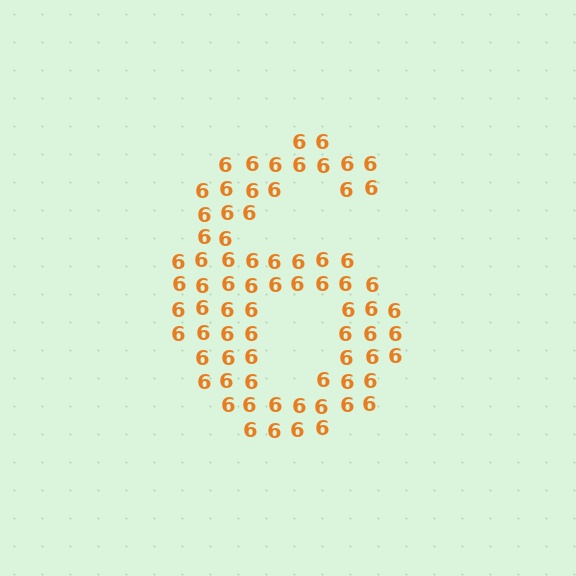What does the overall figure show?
The overall figure shows the digit 6.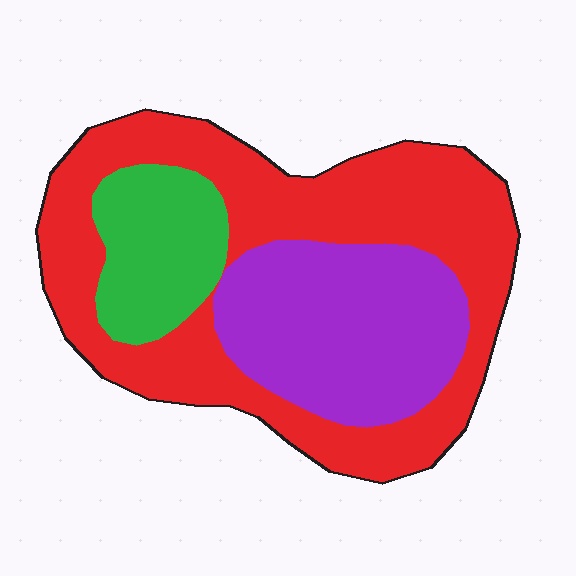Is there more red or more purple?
Red.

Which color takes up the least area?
Green, at roughly 15%.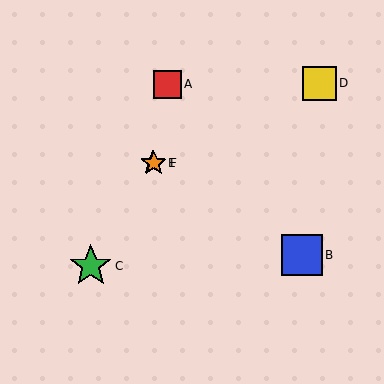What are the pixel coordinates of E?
Object E is at (153, 163).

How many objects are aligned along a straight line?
3 objects (B, E, F) are aligned along a straight line.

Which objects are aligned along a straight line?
Objects B, E, F are aligned along a straight line.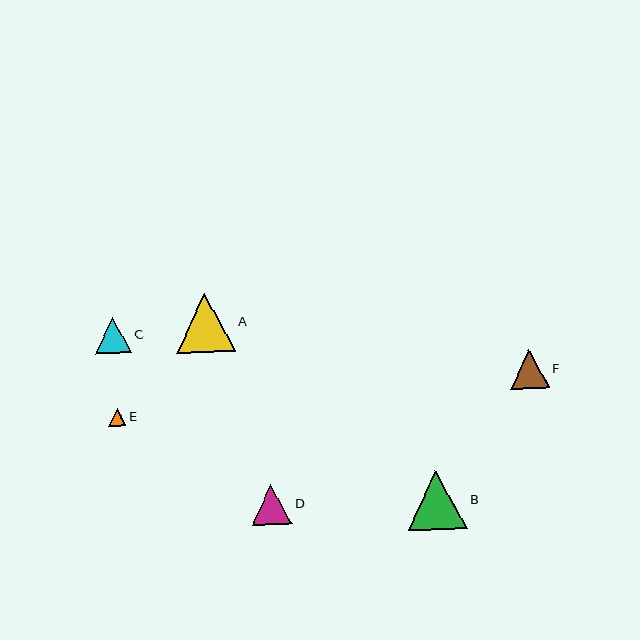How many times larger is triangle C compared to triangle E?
Triangle C is approximately 2.0 times the size of triangle E.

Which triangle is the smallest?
Triangle E is the smallest with a size of approximately 18 pixels.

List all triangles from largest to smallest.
From largest to smallest: B, A, D, F, C, E.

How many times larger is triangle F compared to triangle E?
Triangle F is approximately 2.2 times the size of triangle E.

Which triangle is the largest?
Triangle B is the largest with a size of approximately 60 pixels.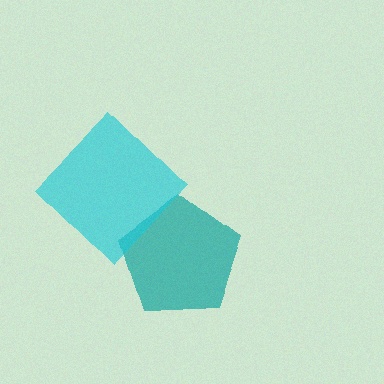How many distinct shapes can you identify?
There are 2 distinct shapes: a teal pentagon, a cyan diamond.